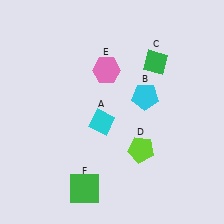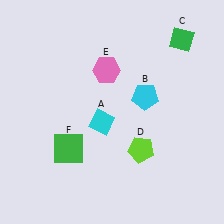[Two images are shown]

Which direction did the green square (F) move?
The green square (F) moved up.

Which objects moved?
The objects that moved are: the green diamond (C), the green square (F).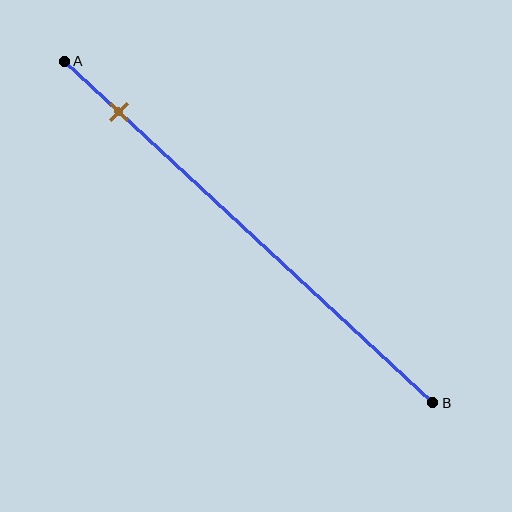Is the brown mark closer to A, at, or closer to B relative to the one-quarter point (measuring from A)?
The brown mark is closer to point A than the one-quarter point of segment AB.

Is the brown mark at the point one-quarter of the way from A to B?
No, the mark is at about 15% from A, not at the 25% one-quarter point.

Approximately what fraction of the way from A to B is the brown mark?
The brown mark is approximately 15% of the way from A to B.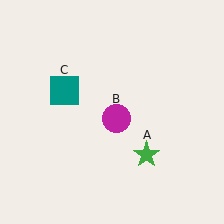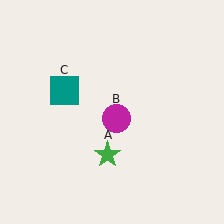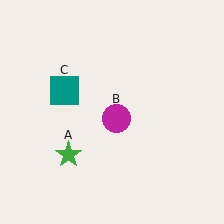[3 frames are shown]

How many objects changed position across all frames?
1 object changed position: green star (object A).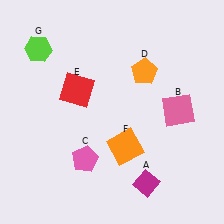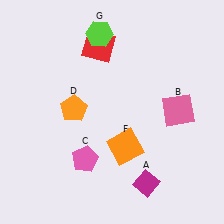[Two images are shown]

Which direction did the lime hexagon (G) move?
The lime hexagon (G) moved right.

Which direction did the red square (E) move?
The red square (E) moved up.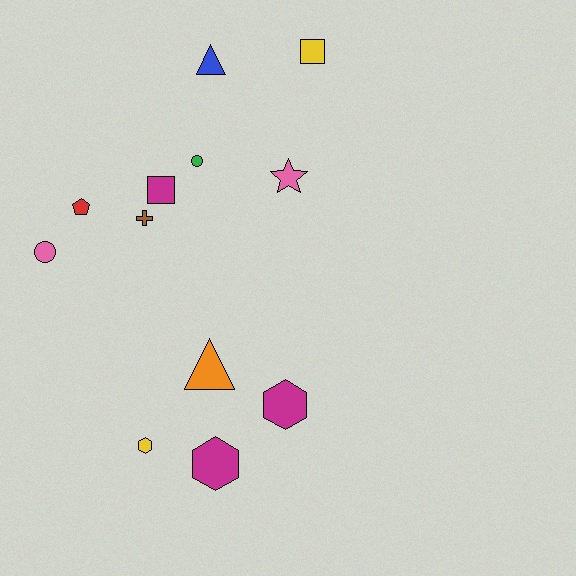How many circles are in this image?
There are 2 circles.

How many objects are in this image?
There are 12 objects.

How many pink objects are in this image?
There are 2 pink objects.